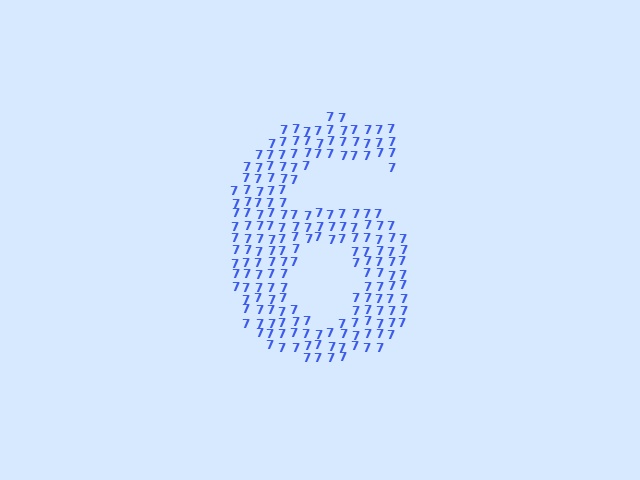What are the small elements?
The small elements are digit 7's.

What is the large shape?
The large shape is the digit 6.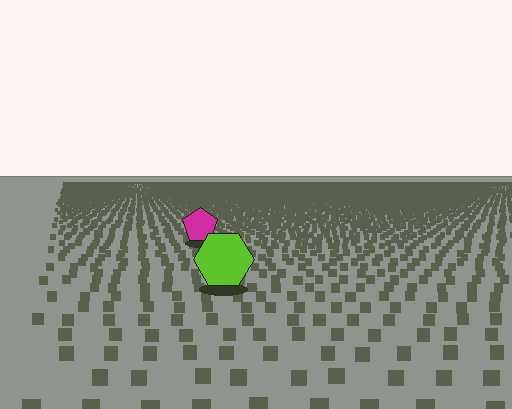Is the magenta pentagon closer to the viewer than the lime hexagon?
No. The lime hexagon is closer — you can tell from the texture gradient: the ground texture is coarser near it.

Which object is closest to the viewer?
The lime hexagon is closest. The texture marks near it are larger and more spread out.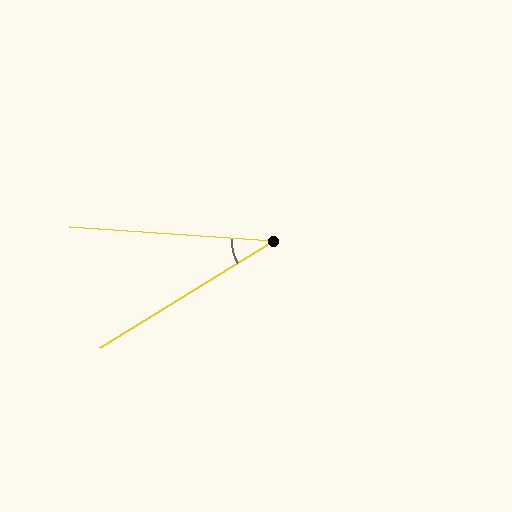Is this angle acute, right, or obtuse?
It is acute.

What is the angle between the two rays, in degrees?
Approximately 36 degrees.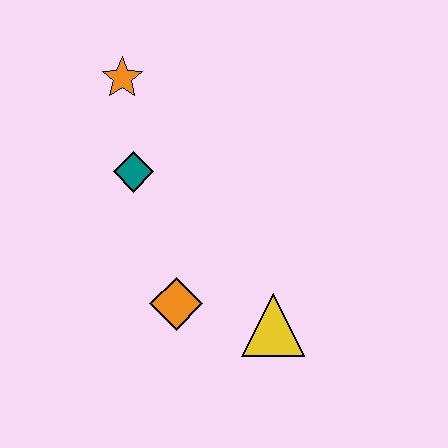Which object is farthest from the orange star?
The yellow triangle is farthest from the orange star.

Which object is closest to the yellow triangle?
The orange diamond is closest to the yellow triangle.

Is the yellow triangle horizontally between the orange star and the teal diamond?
No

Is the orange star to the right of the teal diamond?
No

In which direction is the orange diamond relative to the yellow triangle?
The orange diamond is to the left of the yellow triangle.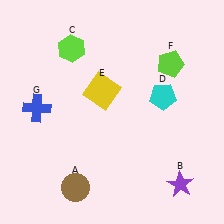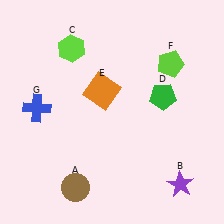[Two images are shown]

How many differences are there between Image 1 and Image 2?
There are 2 differences between the two images.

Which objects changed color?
D changed from cyan to green. E changed from yellow to orange.